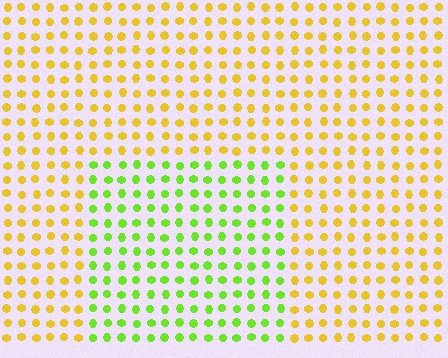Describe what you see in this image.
The image is filled with small yellow elements in a uniform arrangement. A rectangle-shaped region is visible where the elements are tinted to a slightly different hue, forming a subtle color boundary.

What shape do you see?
I see a rectangle.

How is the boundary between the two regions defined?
The boundary is defined purely by a slight shift in hue (about 50 degrees). Spacing, size, and orientation are identical on both sides.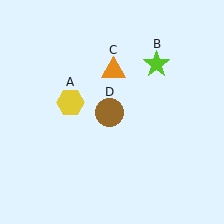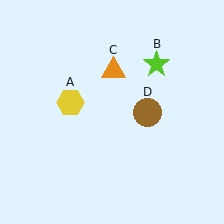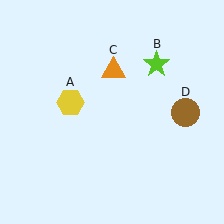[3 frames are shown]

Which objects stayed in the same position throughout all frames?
Yellow hexagon (object A) and lime star (object B) and orange triangle (object C) remained stationary.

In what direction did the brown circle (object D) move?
The brown circle (object D) moved right.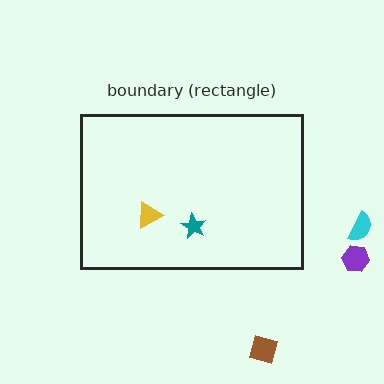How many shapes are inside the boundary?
2 inside, 3 outside.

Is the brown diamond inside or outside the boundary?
Outside.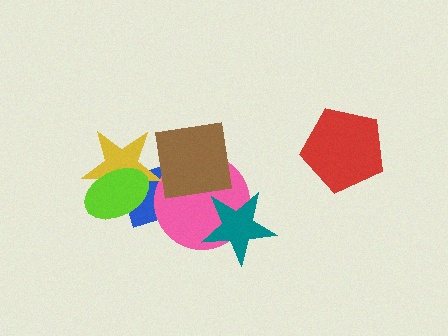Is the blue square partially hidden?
Yes, it is partially covered by another shape.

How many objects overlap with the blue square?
4 objects overlap with the blue square.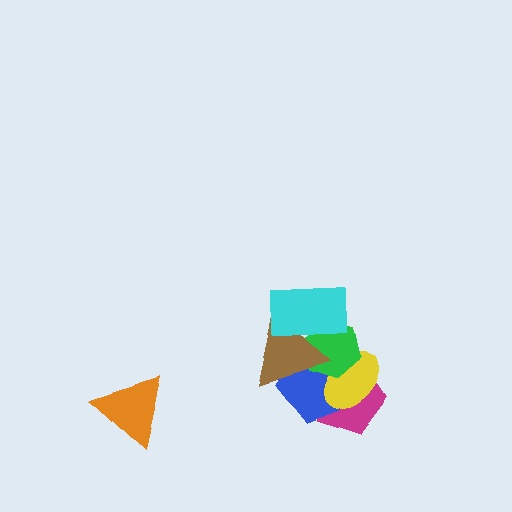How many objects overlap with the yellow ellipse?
3 objects overlap with the yellow ellipse.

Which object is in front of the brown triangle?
The cyan rectangle is in front of the brown triangle.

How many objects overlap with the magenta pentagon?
3 objects overlap with the magenta pentagon.